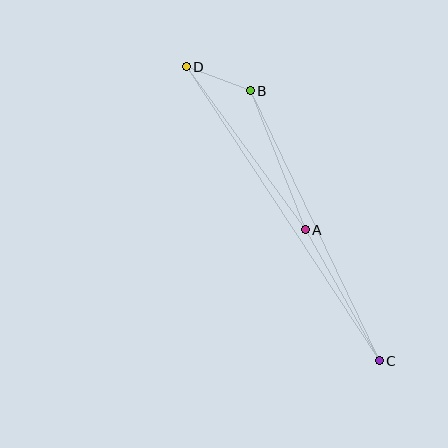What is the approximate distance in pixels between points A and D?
The distance between A and D is approximately 202 pixels.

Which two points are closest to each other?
Points B and D are closest to each other.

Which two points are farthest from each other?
Points C and D are farthest from each other.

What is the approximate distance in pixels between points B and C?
The distance between B and C is approximately 299 pixels.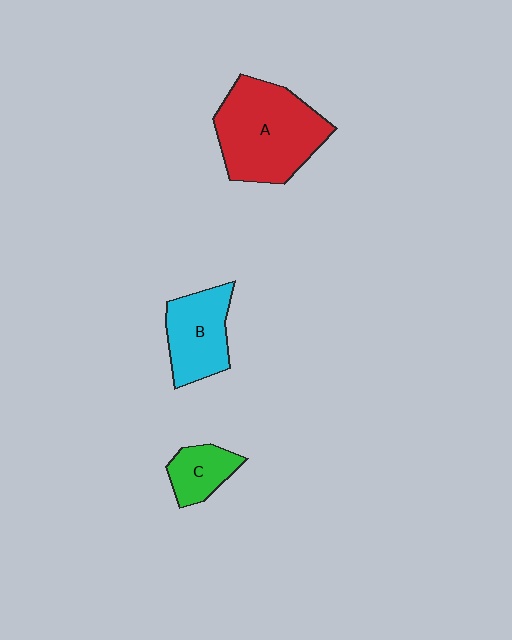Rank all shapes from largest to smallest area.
From largest to smallest: A (red), B (cyan), C (green).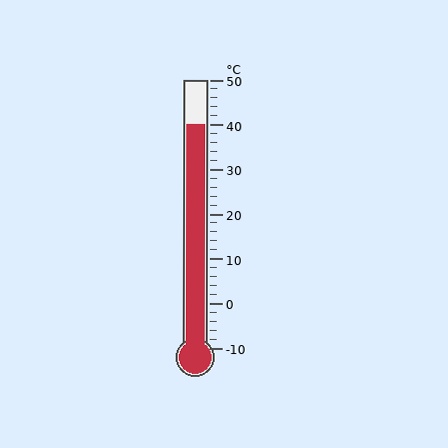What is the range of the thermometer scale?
The thermometer scale ranges from -10°C to 50°C.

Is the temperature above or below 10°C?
The temperature is above 10°C.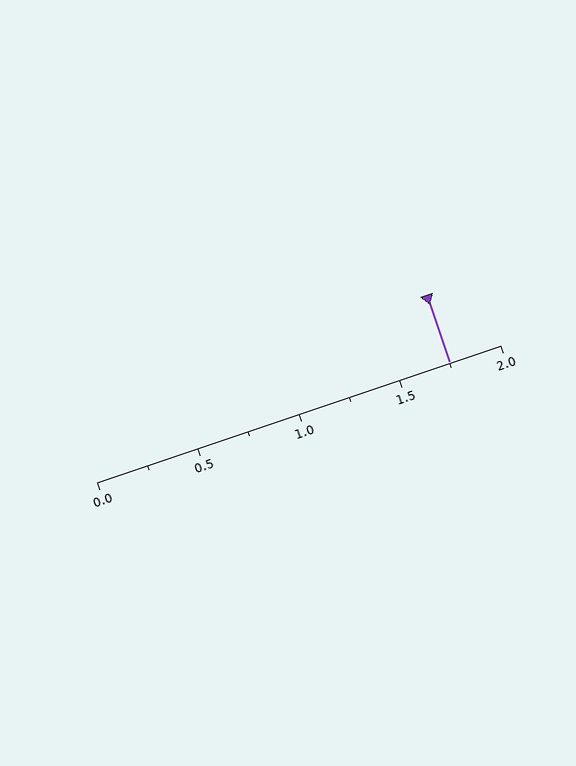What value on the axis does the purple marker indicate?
The marker indicates approximately 1.75.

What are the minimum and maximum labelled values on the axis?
The axis runs from 0.0 to 2.0.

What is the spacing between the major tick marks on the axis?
The major ticks are spaced 0.5 apart.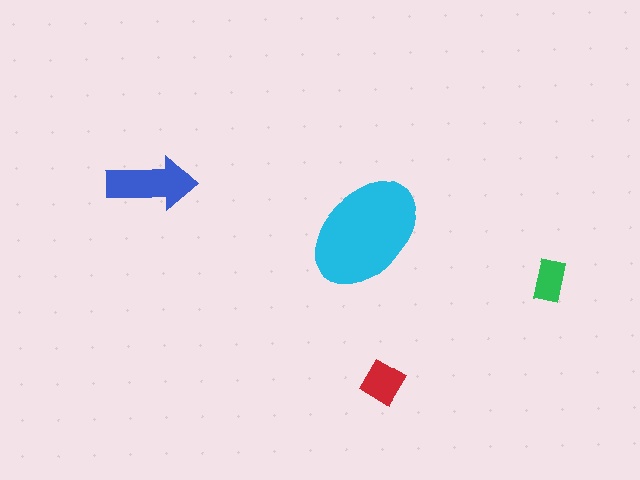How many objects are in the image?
There are 4 objects in the image.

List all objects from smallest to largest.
The green rectangle, the red diamond, the blue arrow, the cyan ellipse.